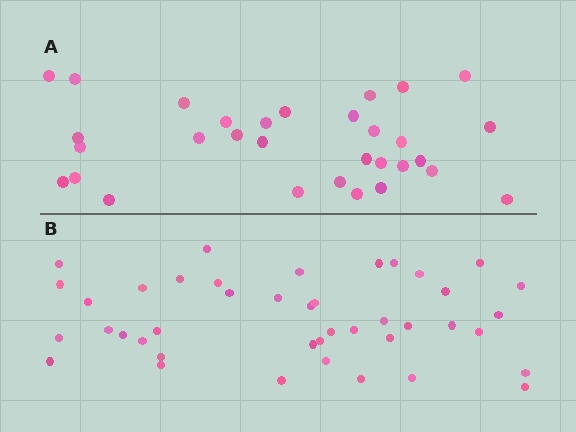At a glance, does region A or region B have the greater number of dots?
Region B (the bottom region) has more dots.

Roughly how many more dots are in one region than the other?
Region B has roughly 12 or so more dots than region A.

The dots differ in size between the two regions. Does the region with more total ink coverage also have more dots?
No. Region A has more total ink coverage because its dots are larger, but region B actually contains more individual dots. Total area can be misleading — the number of items is what matters here.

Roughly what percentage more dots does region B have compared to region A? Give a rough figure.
About 35% more.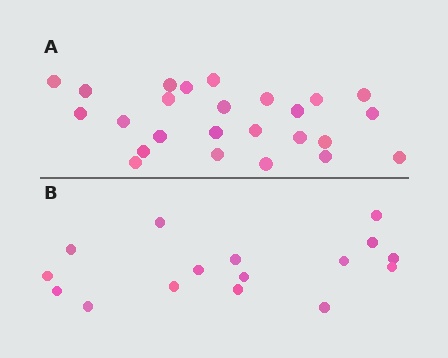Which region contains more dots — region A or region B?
Region A (the top region) has more dots.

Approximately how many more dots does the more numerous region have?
Region A has roughly 8 or so more dots than region B.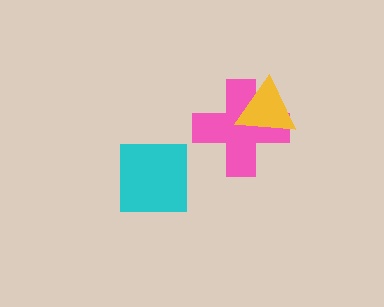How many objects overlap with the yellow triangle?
1 object overlaps with the yellow triangle.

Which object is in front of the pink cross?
The yellow triangle is in front of the pink cross.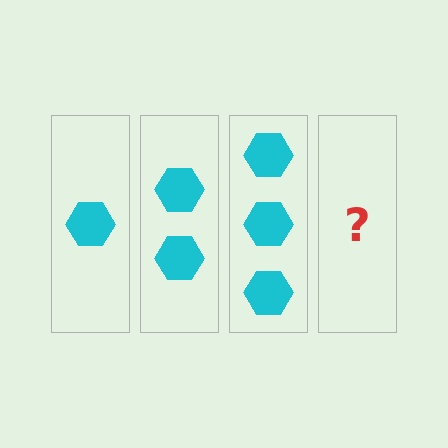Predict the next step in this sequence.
The next step is 4 hexagons.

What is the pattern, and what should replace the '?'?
The pattern is that each step adds one more hexagon. The '?' should be 4 hexagons.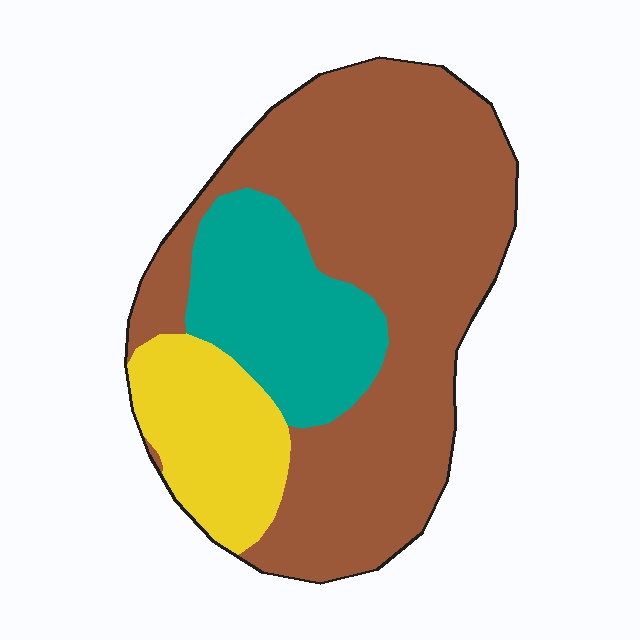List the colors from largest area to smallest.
From largest to smallest: brown, teal, yellow.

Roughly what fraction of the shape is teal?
Teal takes up about one fifth (1/5) of the shape.